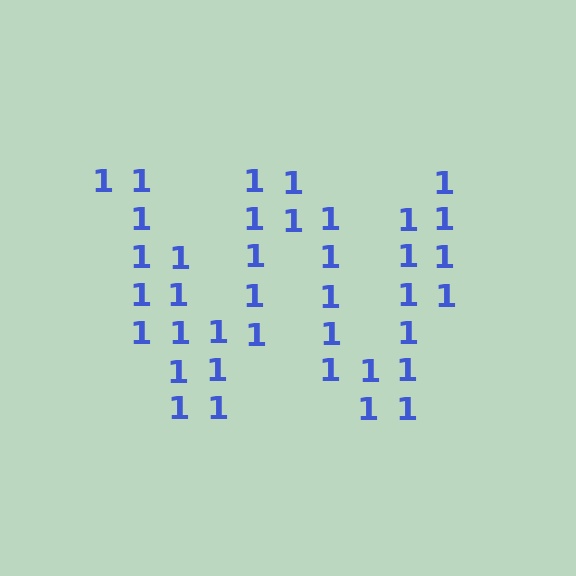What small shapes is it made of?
It is made of small digit 1's.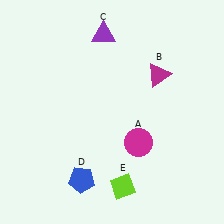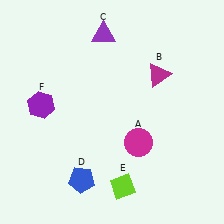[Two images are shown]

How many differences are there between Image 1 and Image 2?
There is 1 difference between the two images.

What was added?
A purple hexagon (F) was added in Image 2.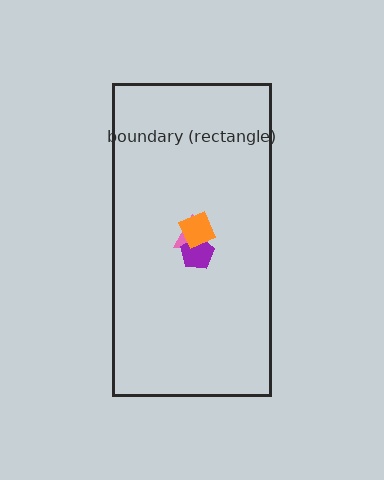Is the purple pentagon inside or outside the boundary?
Inside.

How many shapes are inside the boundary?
3 inside, 0 outside.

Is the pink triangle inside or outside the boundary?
Inside.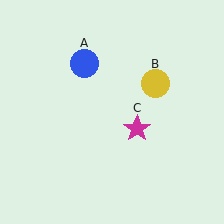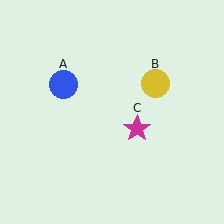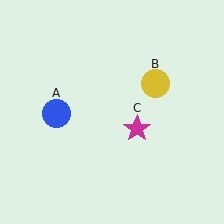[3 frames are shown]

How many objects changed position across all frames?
1 object changed position: blue circle (object A).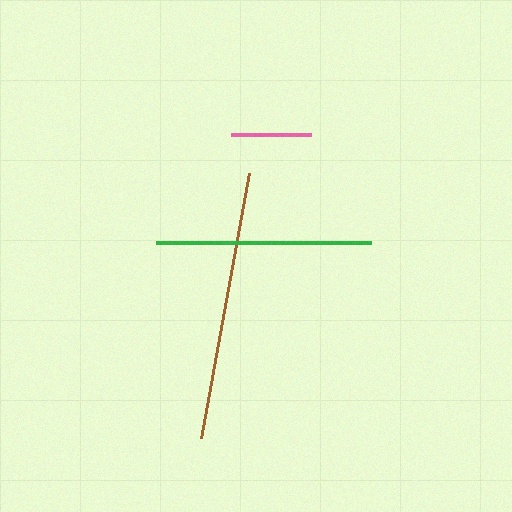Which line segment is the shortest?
The pink line is the shortest at approximately 80 pixels.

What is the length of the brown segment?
The brown segment is approximately 269 pixels long.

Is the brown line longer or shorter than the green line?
The brown line is longer than the green line.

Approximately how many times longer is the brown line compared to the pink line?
The brown line is approximately 3.3 times the length of the pink line.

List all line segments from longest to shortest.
From longest to shortest: brown, green, pink.